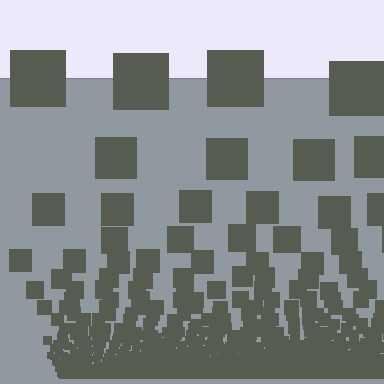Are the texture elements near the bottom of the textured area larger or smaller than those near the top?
Smaller. The gradient is inverted — elements near the bottom are smaller and denser.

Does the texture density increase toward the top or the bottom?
Density increases toward the bottom.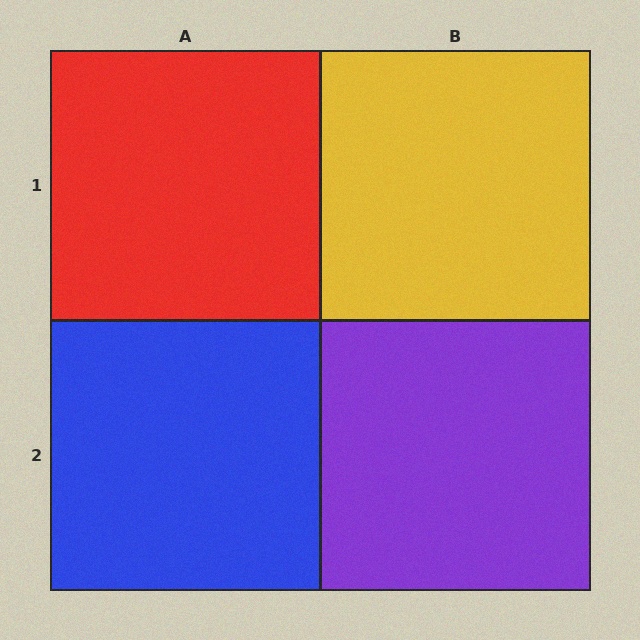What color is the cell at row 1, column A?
Red.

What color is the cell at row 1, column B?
Yellow.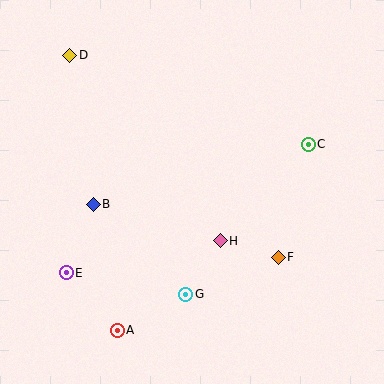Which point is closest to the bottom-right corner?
Point F is closest to the bottom-right corner.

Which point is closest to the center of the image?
Point H at (220, 241) is closest to the center.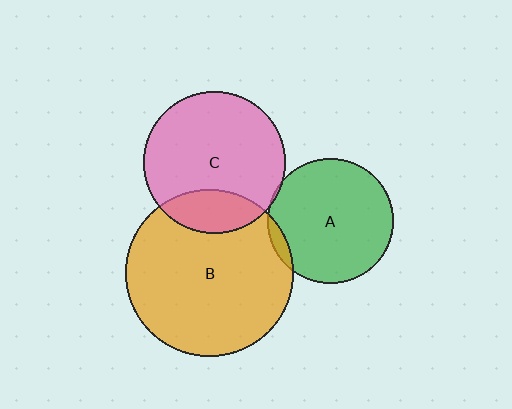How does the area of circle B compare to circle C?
Approximately 1.4 times.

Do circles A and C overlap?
Yes.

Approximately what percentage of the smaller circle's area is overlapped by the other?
Approximately 5%.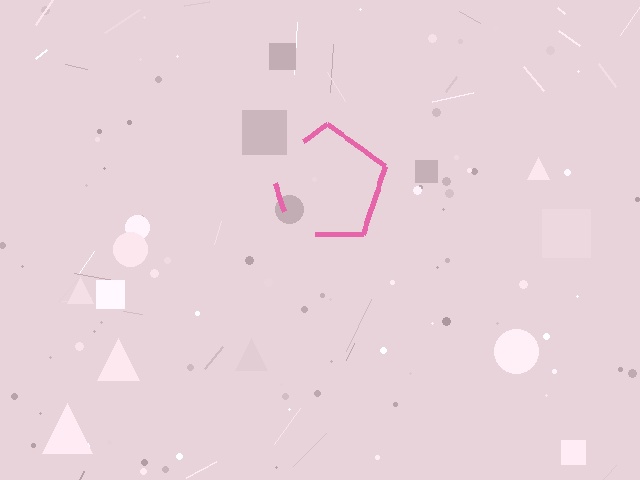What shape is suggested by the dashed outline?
The dashed outline suggests a pentagon.